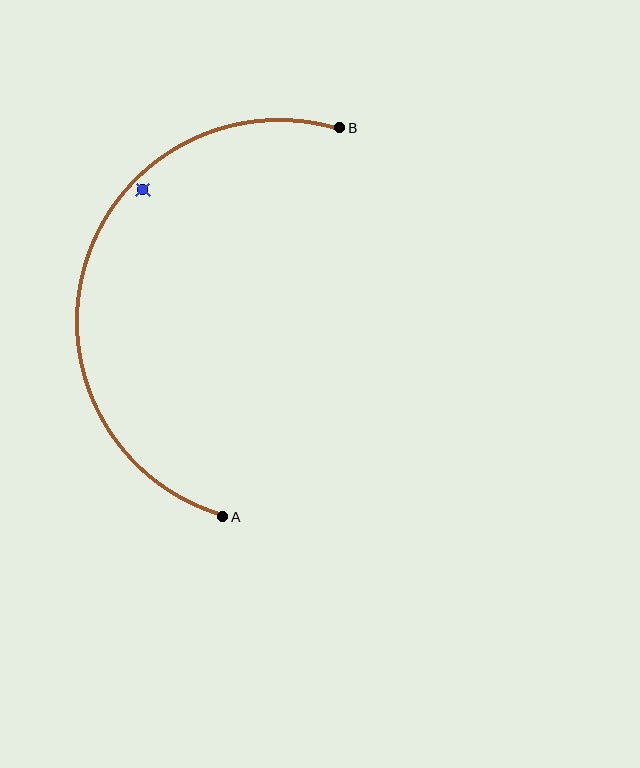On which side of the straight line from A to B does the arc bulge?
The arc bulges to the left of the straight line connecting A and B.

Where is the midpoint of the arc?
The arc midpoint is the point on the curve farthest from the straight line joining A and B. It sits to the left of that line.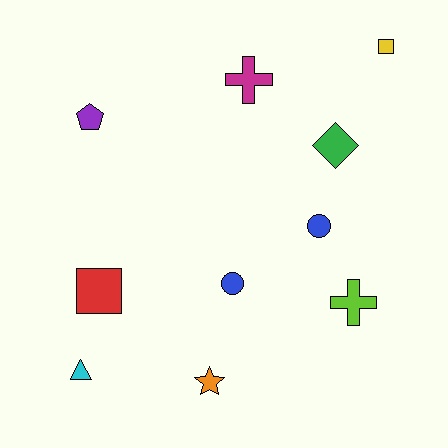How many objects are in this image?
There are 10 objects.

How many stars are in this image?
There is 1 star.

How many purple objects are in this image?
There is 1 purple object.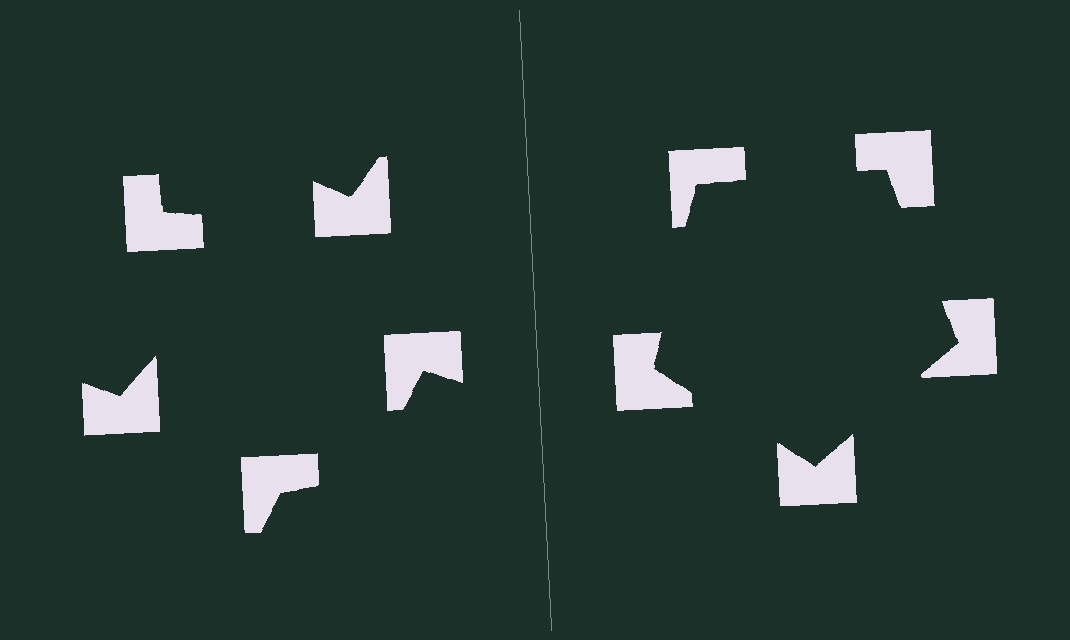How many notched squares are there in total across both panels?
10 — 5 on each side.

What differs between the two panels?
The notched squares are positioned identically on both sides; only the wedge orientations differ. On the right they align to a pentagon; on the left they are misaligned.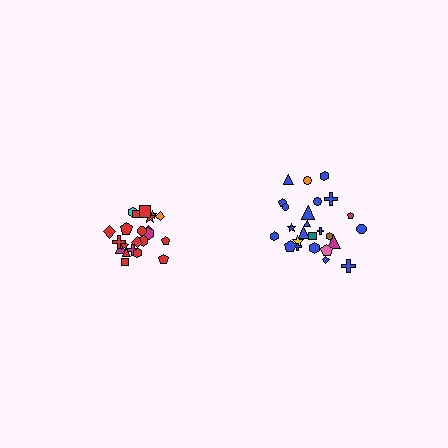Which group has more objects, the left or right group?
The right group.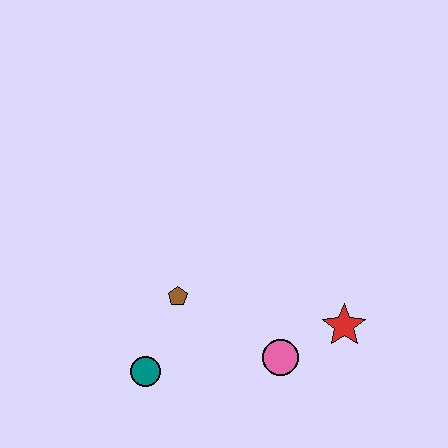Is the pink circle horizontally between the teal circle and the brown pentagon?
No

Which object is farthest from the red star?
The teal circle is farthest from the red star.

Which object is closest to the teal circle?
The brown pentagon is closest to the teal circle.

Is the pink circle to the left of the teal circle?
No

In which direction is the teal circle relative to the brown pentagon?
The teal circle is below the brown pentagon.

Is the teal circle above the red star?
No